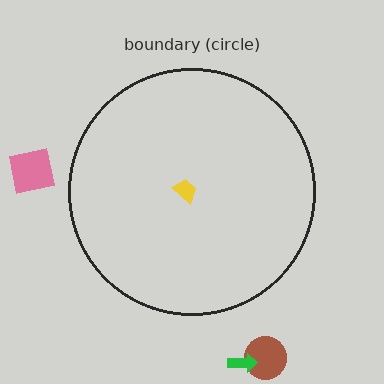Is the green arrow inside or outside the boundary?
Outside.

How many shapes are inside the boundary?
1 inside, 3 outside.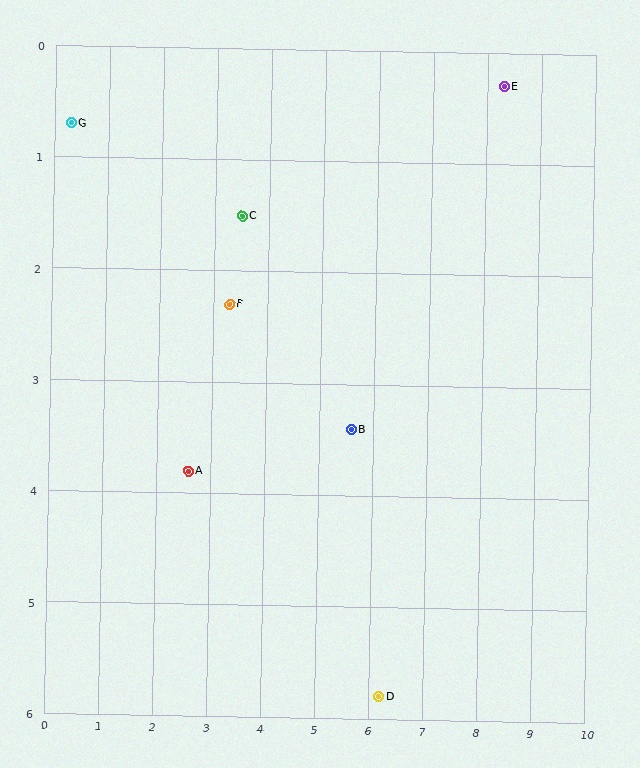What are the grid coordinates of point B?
Point B is at approximately (5.6, 3.4).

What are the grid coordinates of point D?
Point D is at approximately (6.2, 5.8).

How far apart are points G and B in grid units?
Points G and B are about 5.9 grid units apart.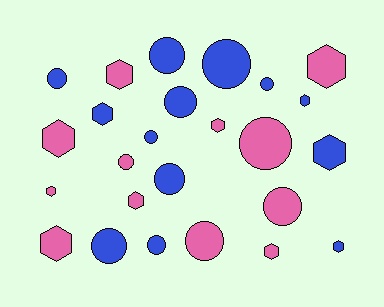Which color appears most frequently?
Blue, with 13 objects.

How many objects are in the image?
There are 25 objects.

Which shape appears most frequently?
Circle, with 13 objects.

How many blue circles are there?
There are 9 blue circles.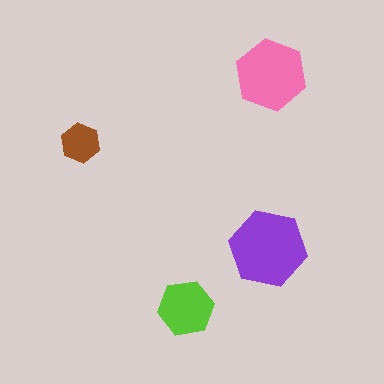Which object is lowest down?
The lime hexagon is bottommost.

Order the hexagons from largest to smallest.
the purple one, the pink one, the lime one, the brown one.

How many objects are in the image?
There are 4 objects in the image.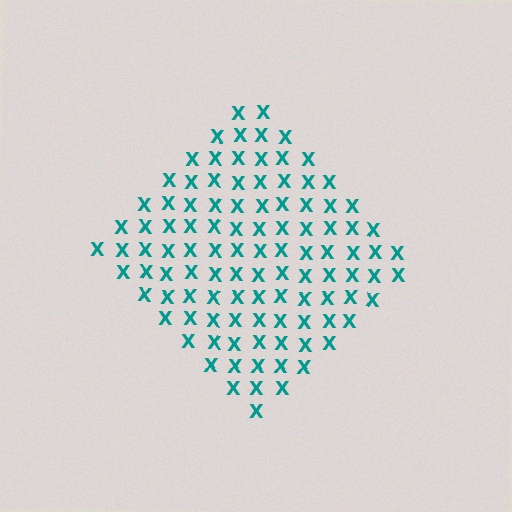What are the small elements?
The small elements are letter X's.